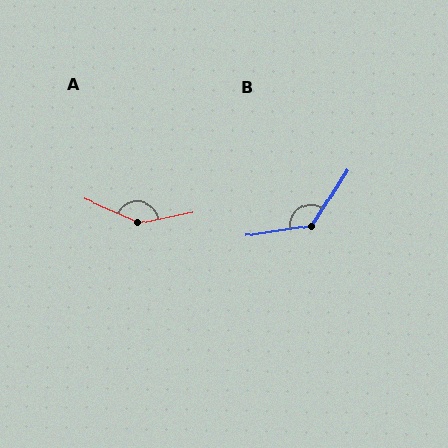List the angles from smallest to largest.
B (131°), A (145°).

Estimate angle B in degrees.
Approximately 131 degrees.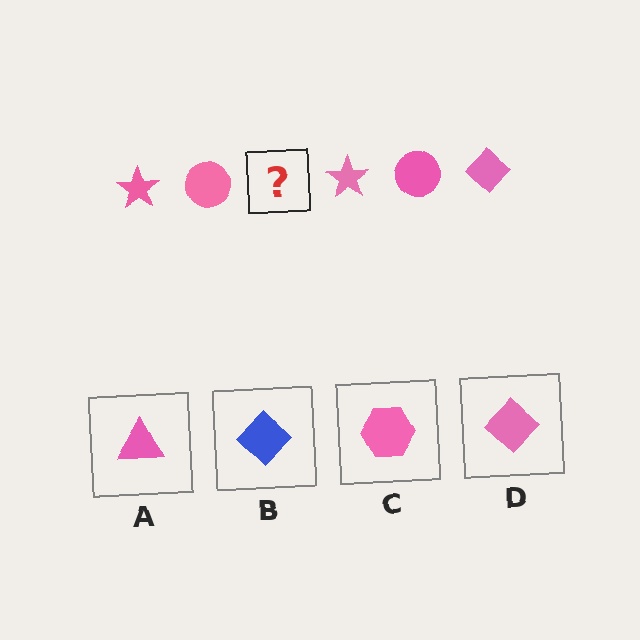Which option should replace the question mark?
Option D.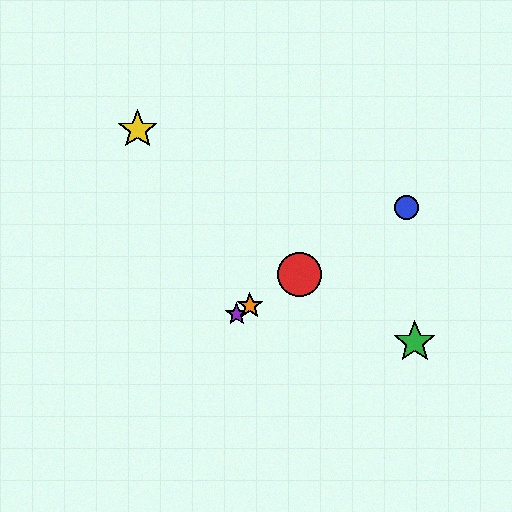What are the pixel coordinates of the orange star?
The orange star is at (250, 306).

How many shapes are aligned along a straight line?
4 shapes (the red circle, the blue circle, the purple star, the orange star) are aligned along a straight line.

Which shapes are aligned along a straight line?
The red circle, the blue circle, the purple star, the orange star are aligned along a straight line.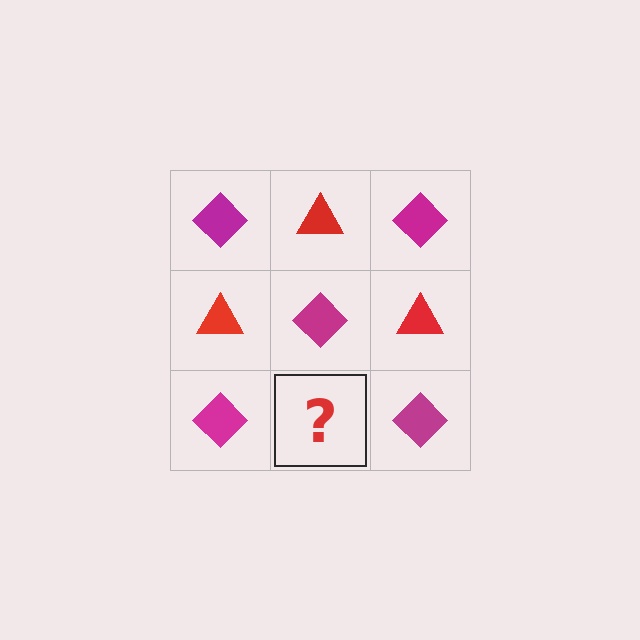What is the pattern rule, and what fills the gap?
The rule is that it alternates magenta diamond and red triangle in a checkerboard pattern. The gap should be filled with a red triangle.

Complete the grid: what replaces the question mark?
The question mark should be replaced with a red triangle.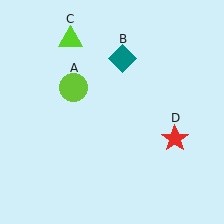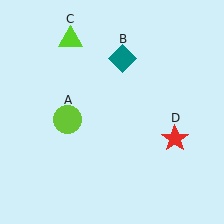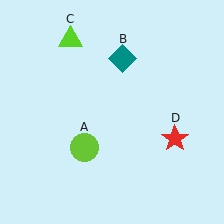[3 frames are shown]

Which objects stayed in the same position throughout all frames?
Teal diamond (object B) and lime triangle (object C) and red star (object D) remained stationary.